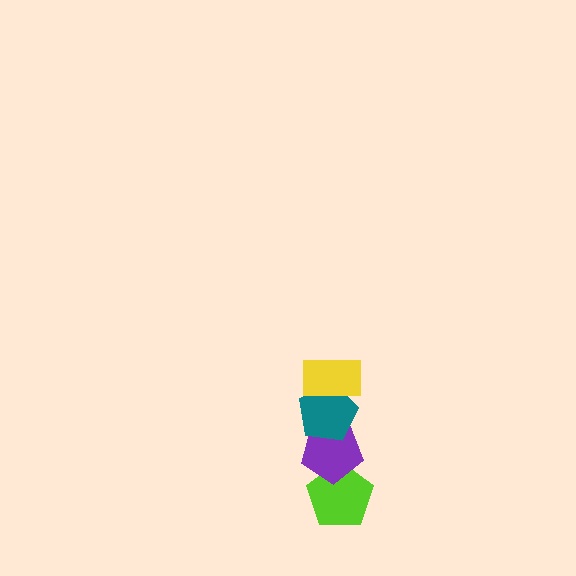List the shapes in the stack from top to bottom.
From top to bottom: the yellow rectangle, the teal pentagon, the purple pentagon, the lime pentagon.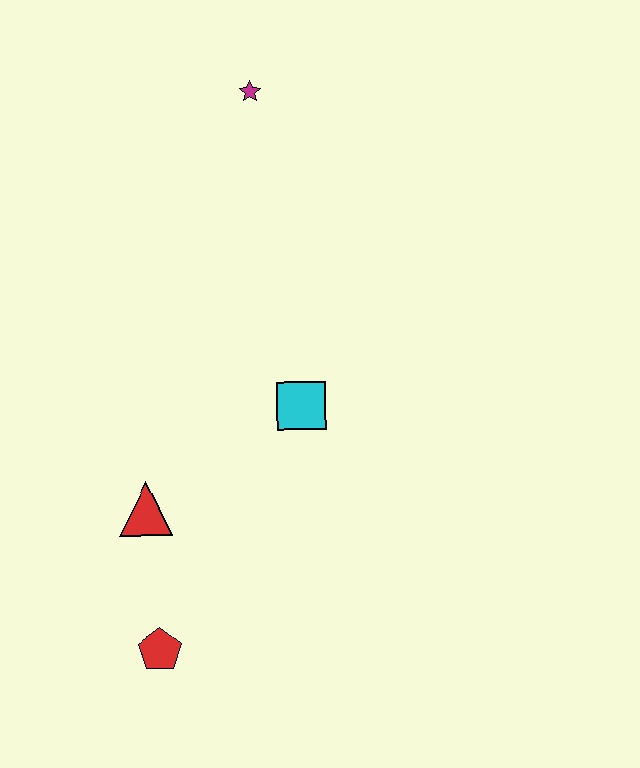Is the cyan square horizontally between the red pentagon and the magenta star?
No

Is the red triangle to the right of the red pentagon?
No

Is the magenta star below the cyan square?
No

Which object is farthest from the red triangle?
The magenta star is farthest from the red triangle.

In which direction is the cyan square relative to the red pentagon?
The cyan square is above the red pentagon.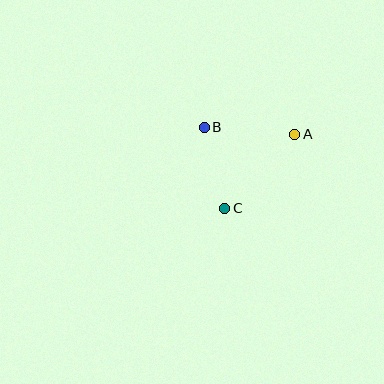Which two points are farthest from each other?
Points A and C are farthest from each other.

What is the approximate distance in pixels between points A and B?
The distance between A and B is approximately 91 pixels.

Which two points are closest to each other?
Points B and C are closest to each other.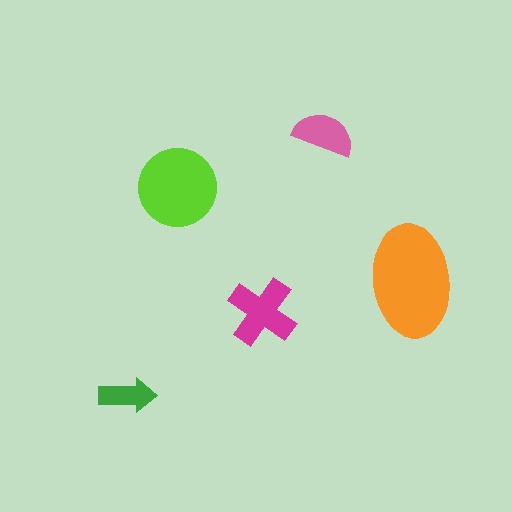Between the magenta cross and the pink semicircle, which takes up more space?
The magenta cross.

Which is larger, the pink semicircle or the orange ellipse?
The orange ellipse.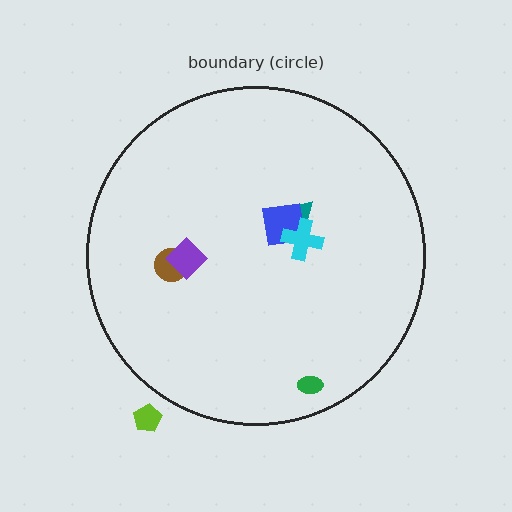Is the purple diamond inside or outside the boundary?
Inside.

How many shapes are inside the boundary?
6 inside, 1 outside.